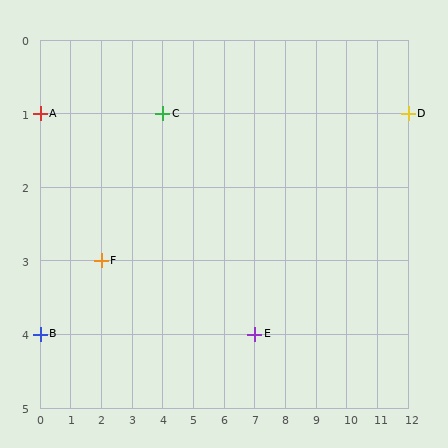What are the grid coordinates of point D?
Point D is at grid coordinates (12, 1).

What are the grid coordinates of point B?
Point B is at grid coordinates (0, 4).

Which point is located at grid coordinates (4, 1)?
Point C is at (4, 1).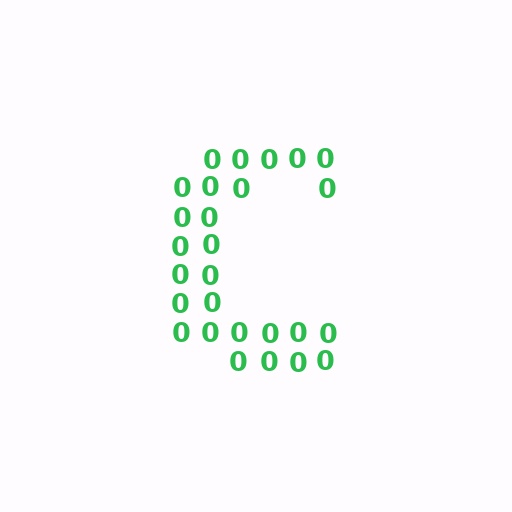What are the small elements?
The small elements are digit 0's.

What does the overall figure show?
The overall figure shows the letter C.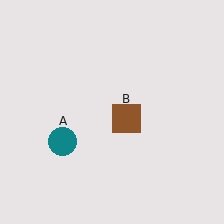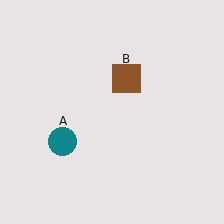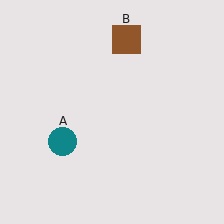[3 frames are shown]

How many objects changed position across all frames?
1 object changed position: brown square (object B).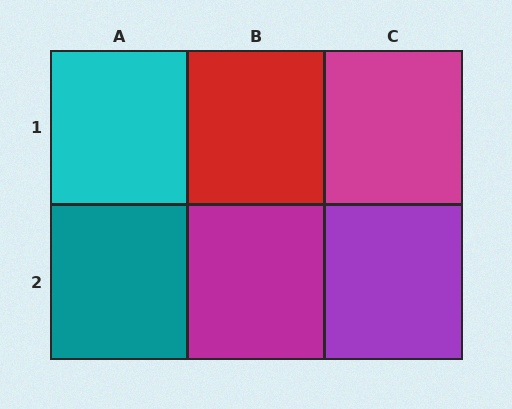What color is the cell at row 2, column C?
Purple.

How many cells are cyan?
1 cell is cyan.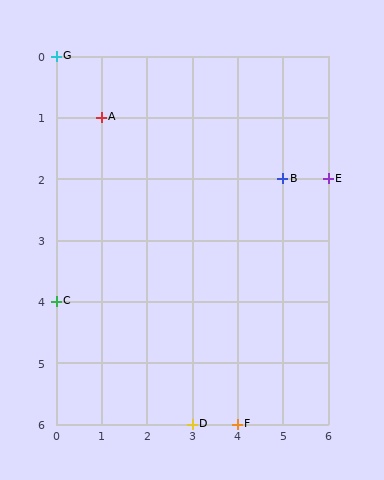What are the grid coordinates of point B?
Point B is at grid coordinates (5, 2).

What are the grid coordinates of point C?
Point C is at grid coordinates (0, 4).